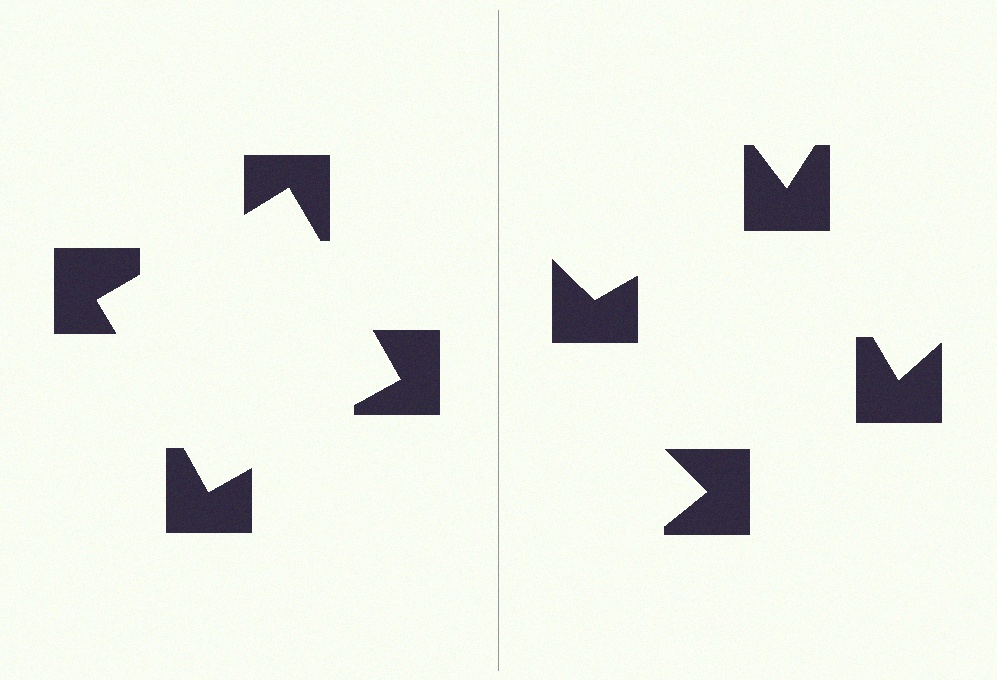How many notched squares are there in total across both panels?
8 — 4 on each side.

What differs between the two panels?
The notched squares are positioned identically on both sides; only the wedge orientations differ. On the left they align to a square; on the right they are misaligned.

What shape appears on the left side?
An illusory square.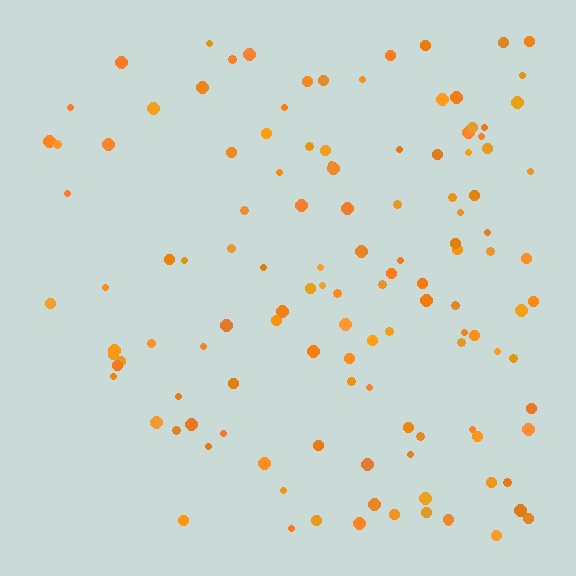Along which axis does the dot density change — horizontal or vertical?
Horizontal.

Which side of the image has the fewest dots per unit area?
The left.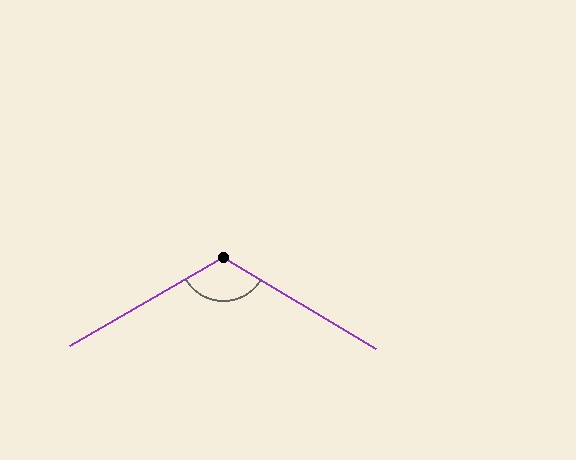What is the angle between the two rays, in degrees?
Approximately 119 degrees.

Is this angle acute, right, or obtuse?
It is obtuse.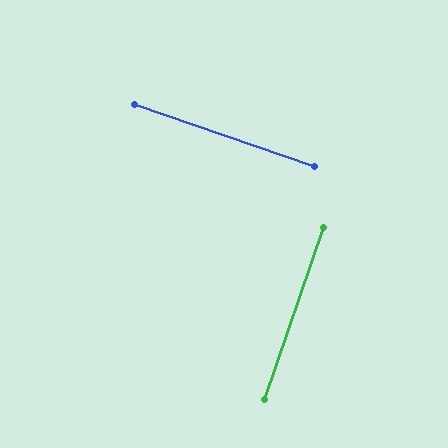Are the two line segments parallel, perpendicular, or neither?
Perpendicular — they meet at approximately 90°.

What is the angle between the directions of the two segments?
Approximately 90 degrees.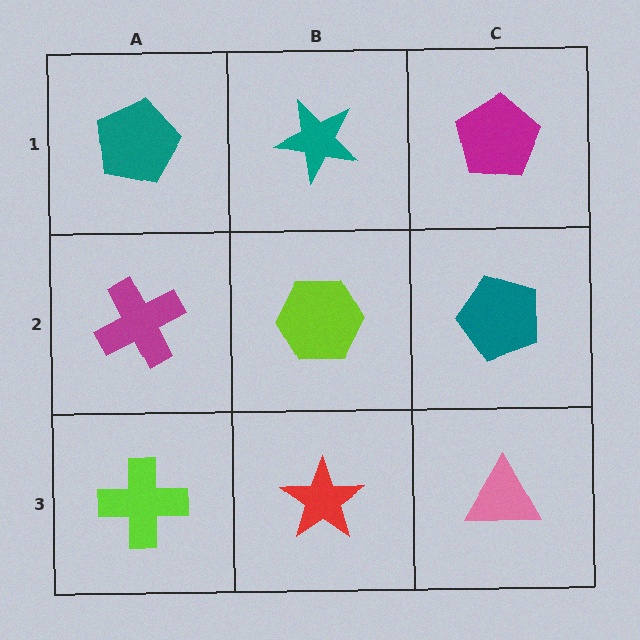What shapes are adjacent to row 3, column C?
A teal pentagon (row 2, column C), a red star (row 3, column B).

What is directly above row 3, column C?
A teal pentagon.